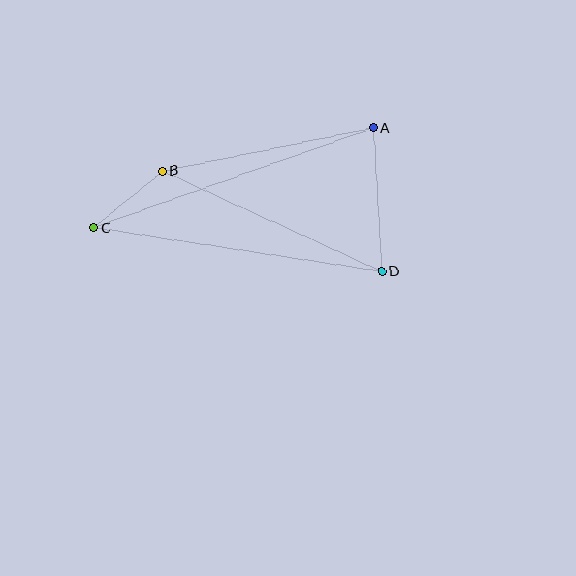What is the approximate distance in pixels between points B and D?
The distance between B and D is approximately 241 pixels.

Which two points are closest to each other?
Points B and C are closest to each other.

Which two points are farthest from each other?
Points A and C are farthest from each other.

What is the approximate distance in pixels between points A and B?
The distance between A and B is approximately 215 pixels.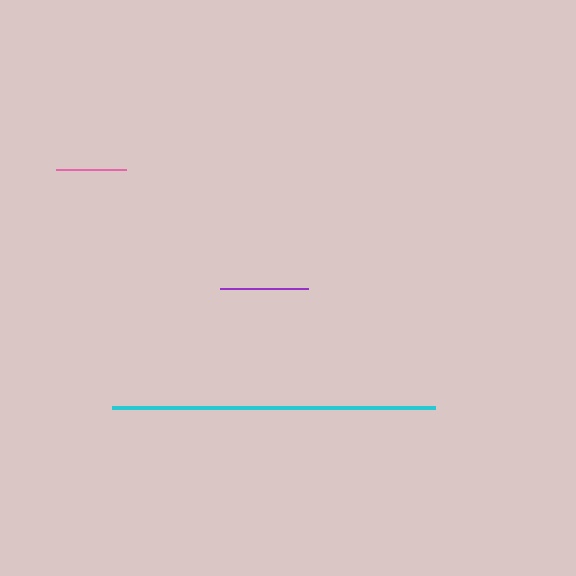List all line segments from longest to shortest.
From longest to shortest: cyan, purple, pink.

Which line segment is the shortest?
The pink line is the shortest at approximately 70 pixels.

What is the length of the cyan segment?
The cyan segment is approximately 323 pixels long.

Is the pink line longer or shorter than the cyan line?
The cyan line is longer than the pink line.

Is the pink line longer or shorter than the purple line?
The purple line is longer than the pink line.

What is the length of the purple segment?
The purple segment is approximately 88 pixels long.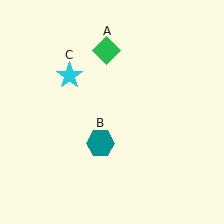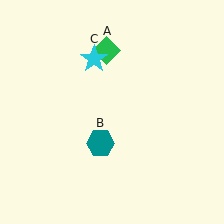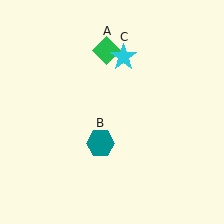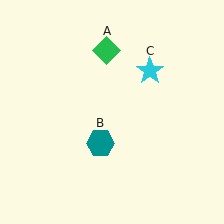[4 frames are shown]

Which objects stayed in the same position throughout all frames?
Green diamond (object A) and teal hexagon (object B) remained stationary.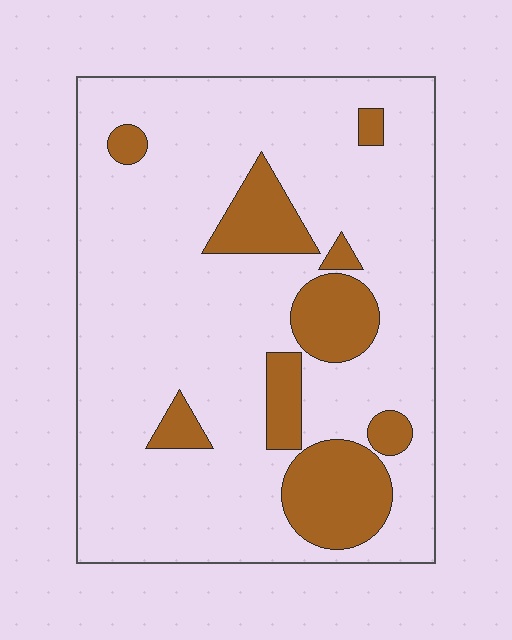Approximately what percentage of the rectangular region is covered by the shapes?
Approximately 20%.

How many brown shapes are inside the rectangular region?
9.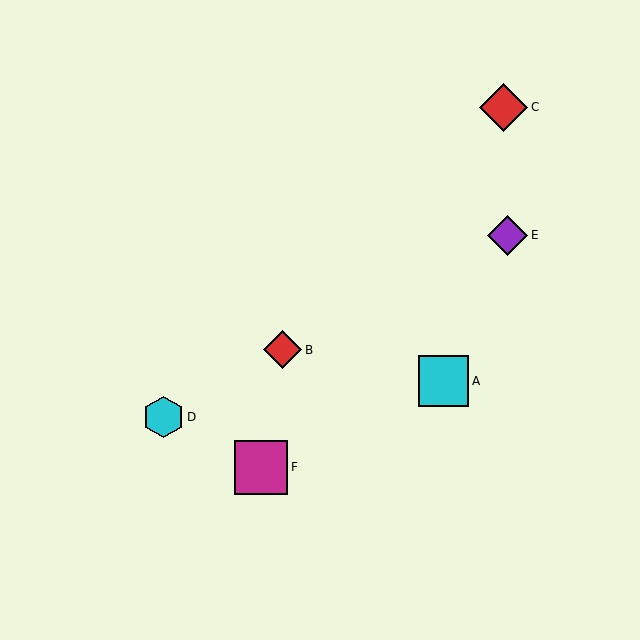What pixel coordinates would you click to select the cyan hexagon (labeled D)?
Click at (164, 417) to select the cyan hexagon D.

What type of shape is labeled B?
Shape B is a red diamond.